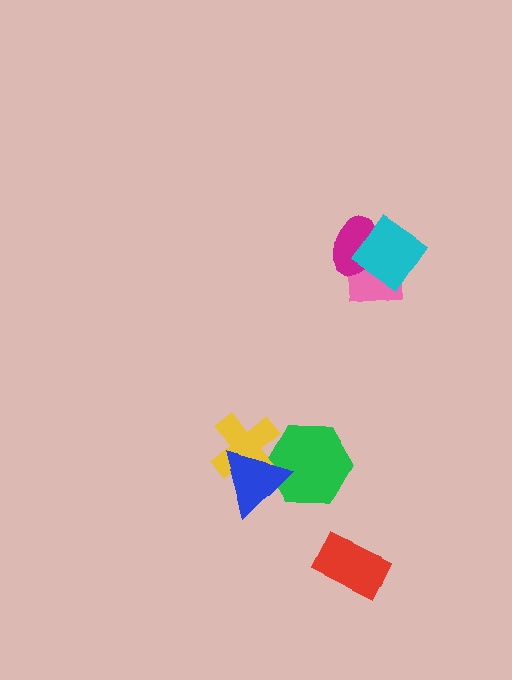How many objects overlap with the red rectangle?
0 objects overlap with the red rectangle.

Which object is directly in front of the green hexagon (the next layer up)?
The yellow cross is directly in front of the green hexagon.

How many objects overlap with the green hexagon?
2 objects overlap with the green hexagon.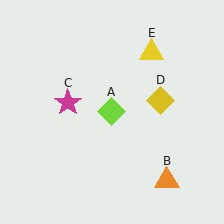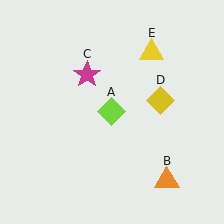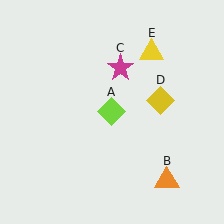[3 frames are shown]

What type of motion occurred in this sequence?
The magenta star (object C) rotated clockwise around the center of the scene.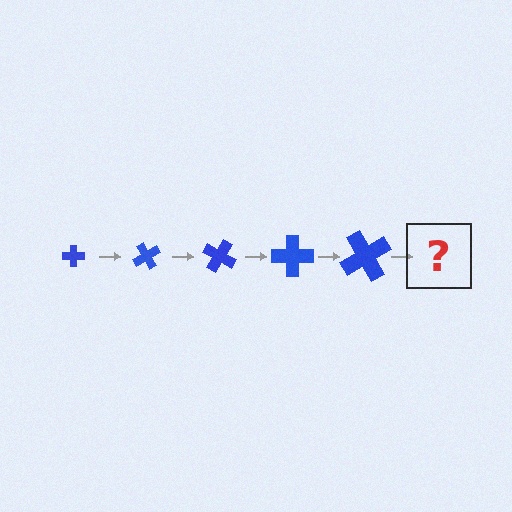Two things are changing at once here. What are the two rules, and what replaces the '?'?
The two rules are that the cross grows larger each step and it rotates 60 degrees each step. The '?' should be a cross, larger than the previous one and rotated 300 degrees from the start.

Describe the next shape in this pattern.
It should be a cross, larger than the previous one and rotated 300 degrees from the start.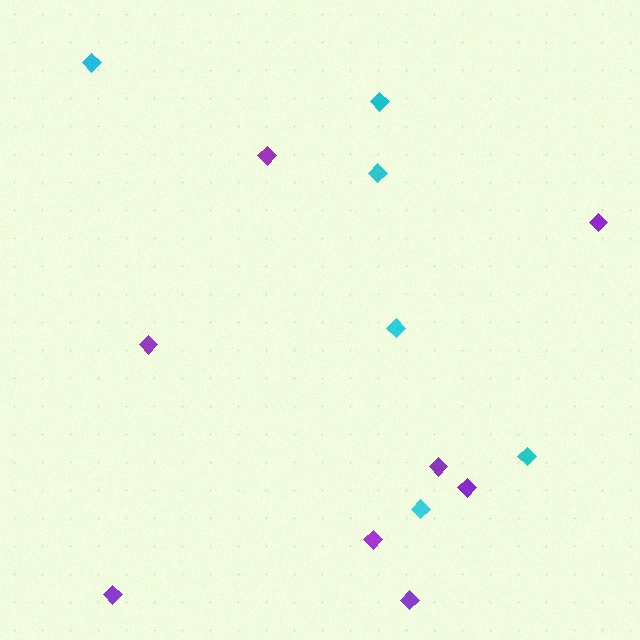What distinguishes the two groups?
There are 2 groups: one group of purple diamonds (8) and one group of cyan diamonds (6).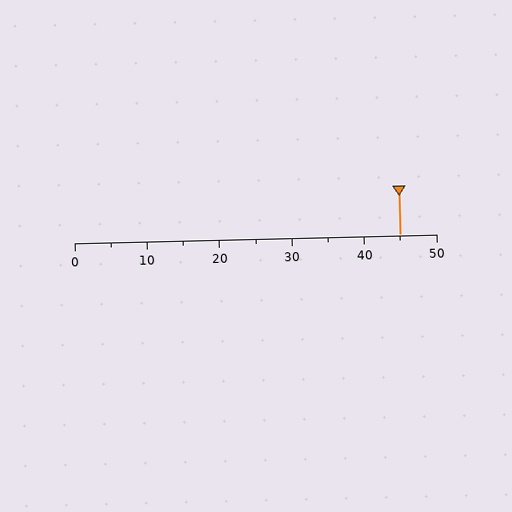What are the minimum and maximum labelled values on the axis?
The axis runs from 0 to 50.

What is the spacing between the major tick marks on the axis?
The major ticks are spaced 10 apart.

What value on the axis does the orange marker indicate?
The marker indicates approximately 45.